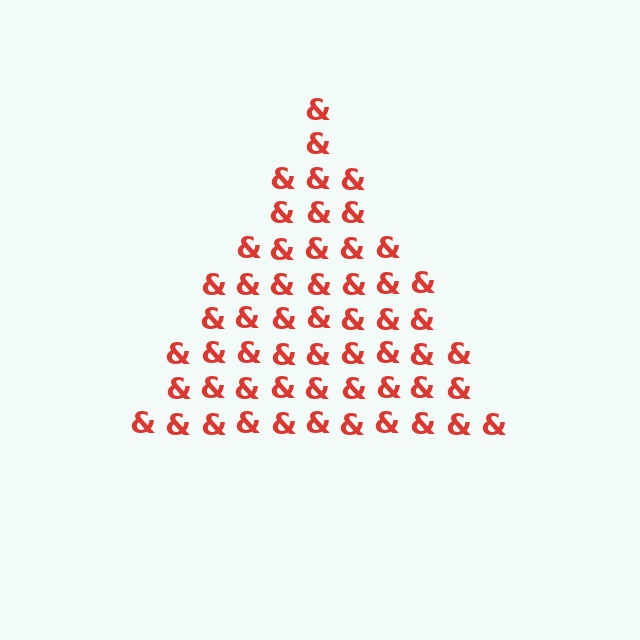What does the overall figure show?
The overall figure shows a triangle.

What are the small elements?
The small elements are ampersands.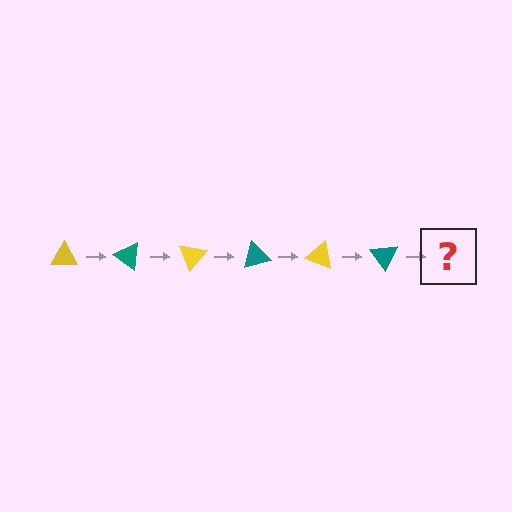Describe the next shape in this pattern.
It should be a yellow triangle, rotated 210 degrees from the start.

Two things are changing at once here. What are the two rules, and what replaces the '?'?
The two rules are that it rotates 35 degrees each step and the color cycles through yellow and teal. The '?' should be a yellow triangle, rotated 210 degrees from the start.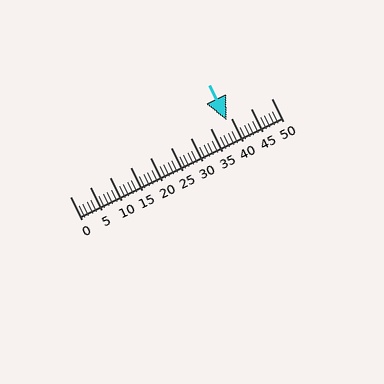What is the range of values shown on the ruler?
The ruler shows values from 0 to 50.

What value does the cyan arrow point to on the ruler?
The cyan arrow points to approximately 39.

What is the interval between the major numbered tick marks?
The major tick marks are spaced 5 units apart.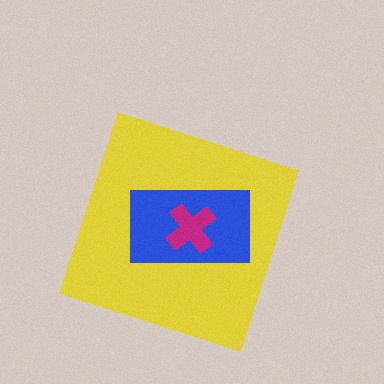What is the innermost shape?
The magenta cross.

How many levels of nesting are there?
3.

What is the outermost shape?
The yellow diamond.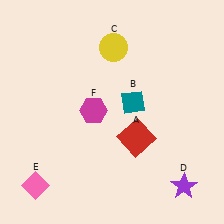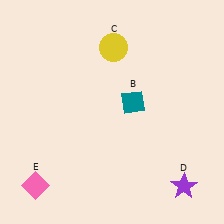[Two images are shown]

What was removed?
The red square (A), the magenta hexagon (F) were removed in Image 2.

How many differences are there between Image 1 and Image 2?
There are 2 differences between the two images.